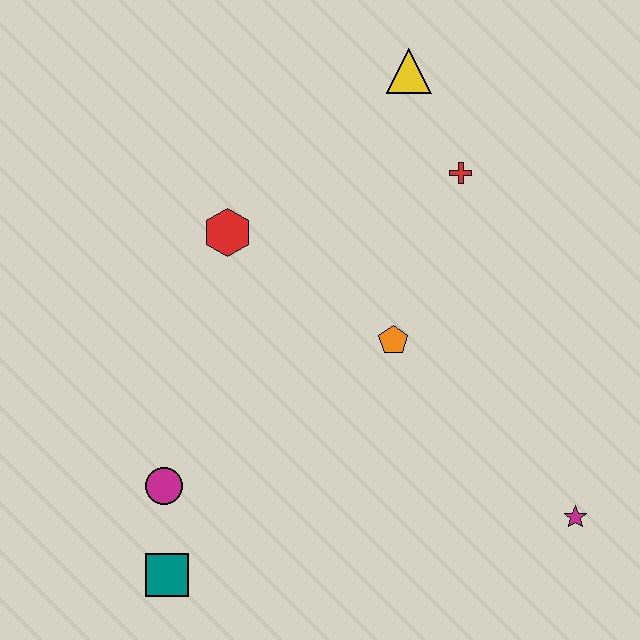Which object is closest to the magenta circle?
The teal square is closest to the magenta circle.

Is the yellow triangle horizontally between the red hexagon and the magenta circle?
No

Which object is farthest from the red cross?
The teal square is farthest from the red cross.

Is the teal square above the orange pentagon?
No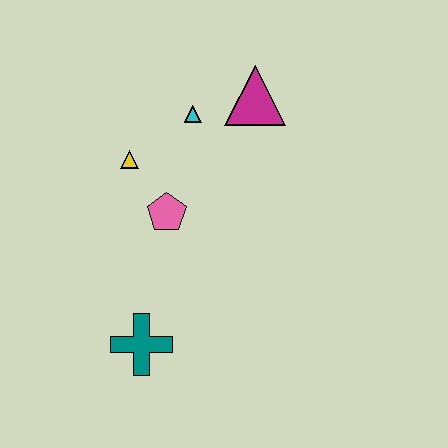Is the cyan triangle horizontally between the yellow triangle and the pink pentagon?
No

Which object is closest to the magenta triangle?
The cyan triangle is closest to the magenta triangle.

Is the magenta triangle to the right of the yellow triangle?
Yes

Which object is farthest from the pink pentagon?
The magenta triangle is farthest from the pink pentagon.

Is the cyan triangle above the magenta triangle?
No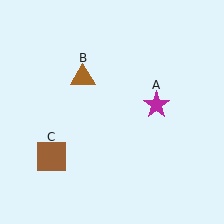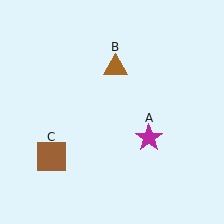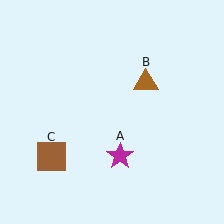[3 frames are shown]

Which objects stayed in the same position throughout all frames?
Brown square (object C) remained stationary.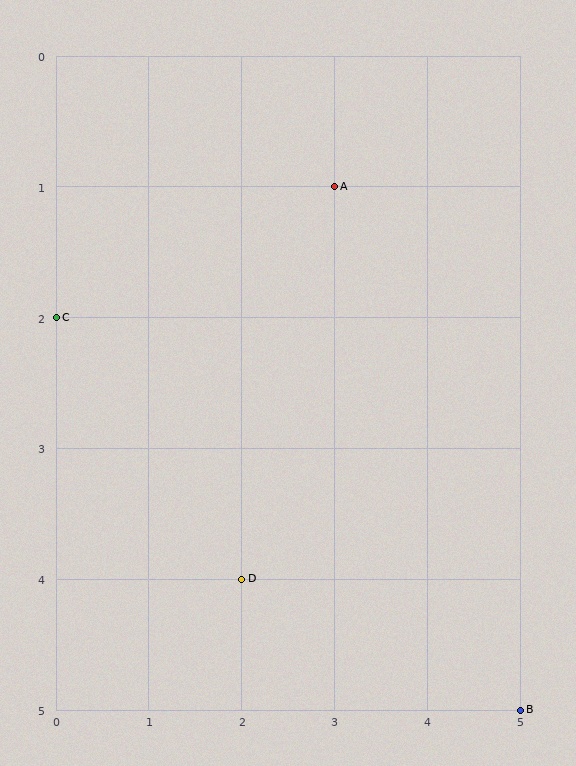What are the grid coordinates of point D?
Point D is at grid coordinates (2, 4).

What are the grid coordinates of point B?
Point B is at grid coordinates (5, 5).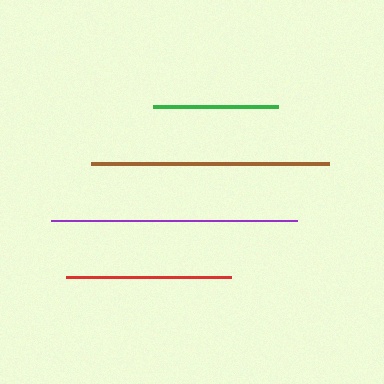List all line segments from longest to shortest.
From longest to shortest: purple, brown, red, green.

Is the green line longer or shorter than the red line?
The red line is longer than the green line.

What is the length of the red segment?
The red segment is approximately 165 pixels long.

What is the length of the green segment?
The green segment is approximately 125 pixels long.